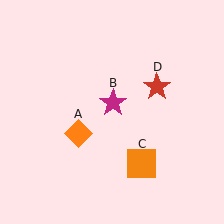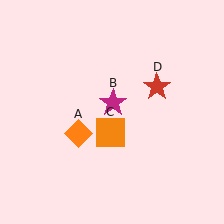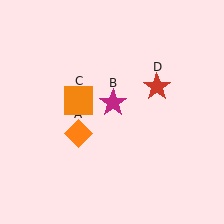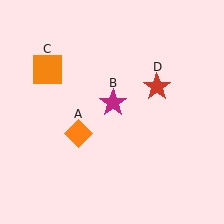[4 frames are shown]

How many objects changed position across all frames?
1 object changed position: orange square (object C).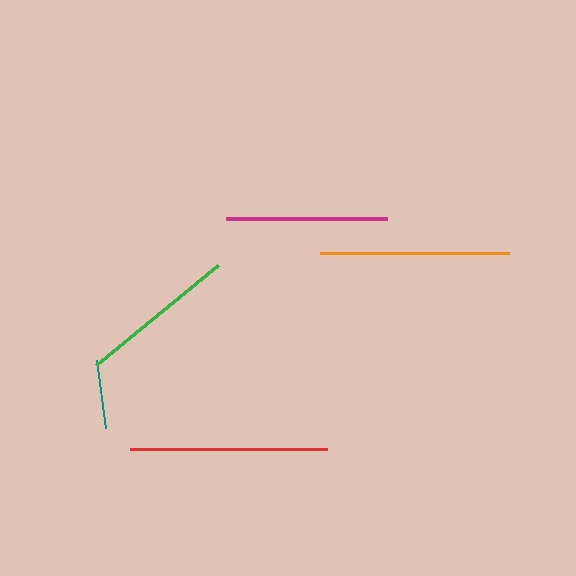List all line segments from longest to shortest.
From longest to shortest: red, orange, magenta, green, teal.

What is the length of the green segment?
The green segment is approximately 158 pixels long.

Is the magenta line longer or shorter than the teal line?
The magenta line is longer than the teal line.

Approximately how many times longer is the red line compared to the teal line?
The red line is approximately 2.9 times the length of the teal line.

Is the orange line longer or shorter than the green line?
The orange line is longer than the green line.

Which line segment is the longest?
The red line is the longest at approximately 197 pixels.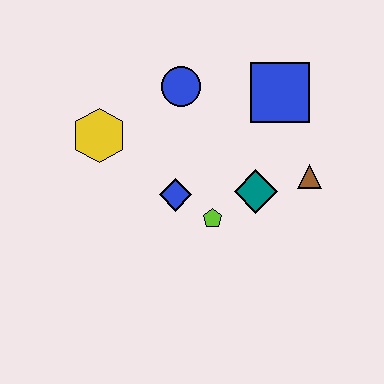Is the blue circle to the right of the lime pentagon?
No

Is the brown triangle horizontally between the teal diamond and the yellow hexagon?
No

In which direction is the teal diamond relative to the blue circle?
The teal diamond is below the blue circle.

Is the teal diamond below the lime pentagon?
No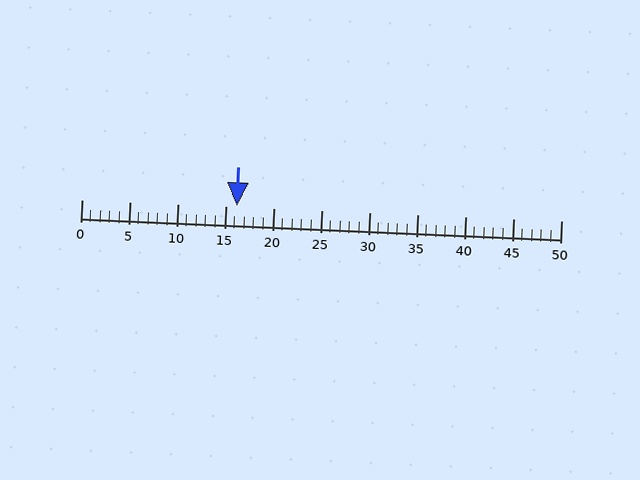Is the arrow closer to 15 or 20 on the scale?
The arrow is closer to 15.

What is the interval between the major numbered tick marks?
The major tick marks are spaced 5 units apart.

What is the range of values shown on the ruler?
The ruler shows values from 0 to 50.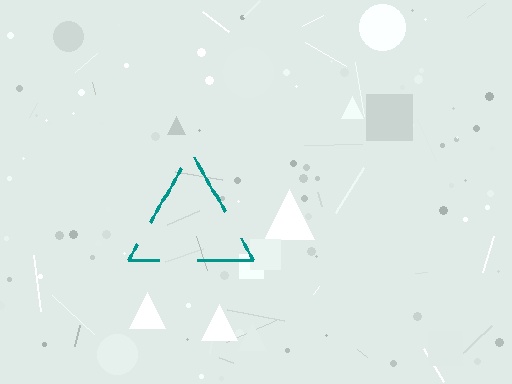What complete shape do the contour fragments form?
The contour fragments form a triangle.